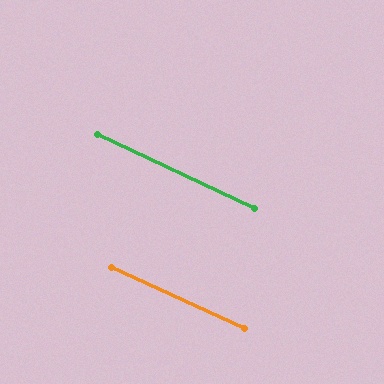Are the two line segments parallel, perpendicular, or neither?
Parallel — their directions differ by only 1.0°.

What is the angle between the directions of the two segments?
Approximately 1 degree.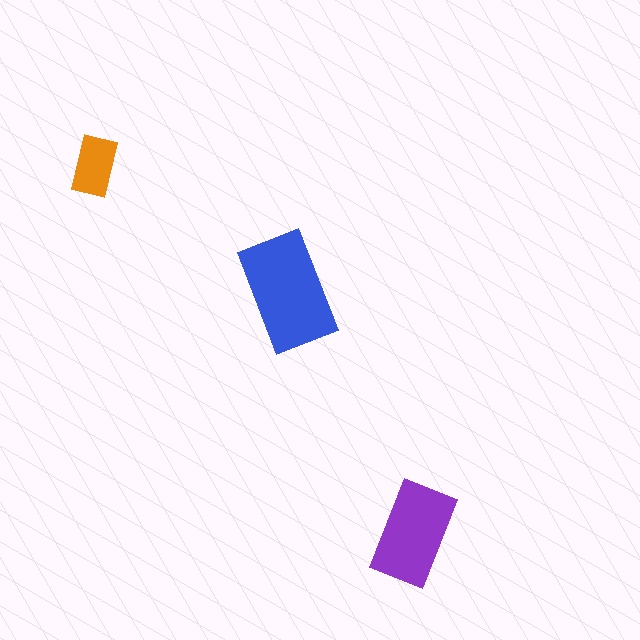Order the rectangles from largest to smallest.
the blue one, the purple one, the orange one.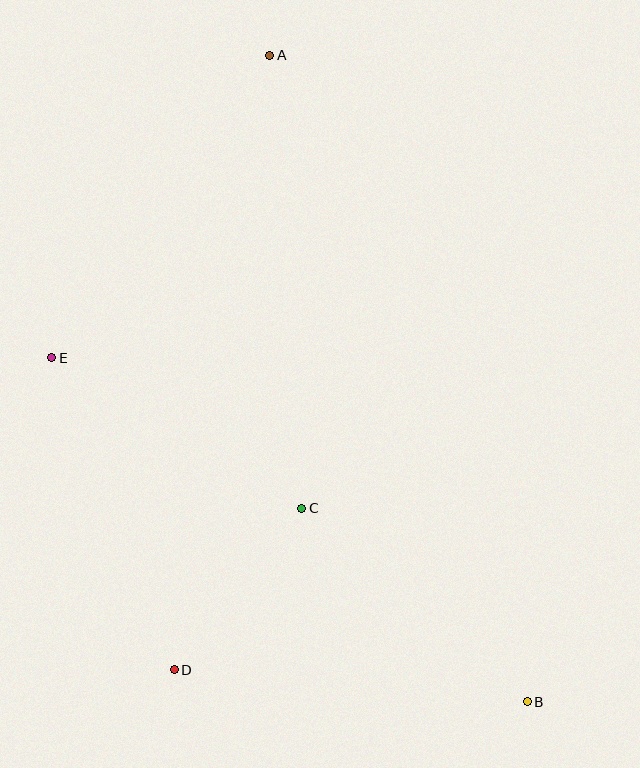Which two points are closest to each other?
Points C and D are closest to each other.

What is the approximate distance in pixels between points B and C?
The distance between B and C is approximately 297 pixels.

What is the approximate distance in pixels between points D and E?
The distance between D and E is approximately 335 pixels.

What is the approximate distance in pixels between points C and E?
The distance between C and E is approximately 292 pixels.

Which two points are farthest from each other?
Points A and B are farthest from each other.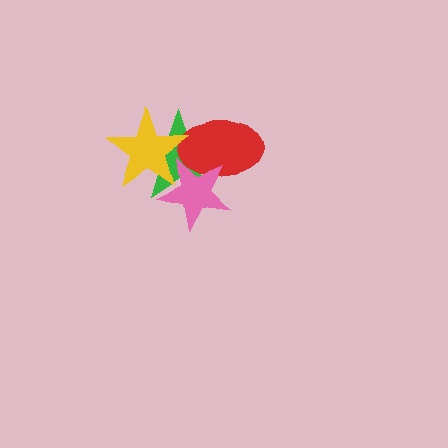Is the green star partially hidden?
Yes, it is partially covered by another shape.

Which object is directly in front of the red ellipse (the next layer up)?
The pink star is directly in front of the red ellipse.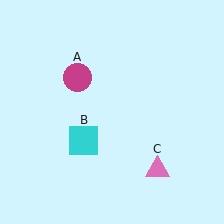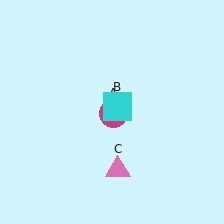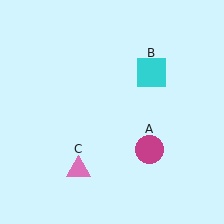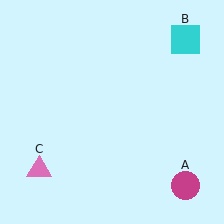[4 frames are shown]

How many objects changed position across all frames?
3 objects changed position: magenta circle (object A), cyan square (object B), pink triangle (object C).